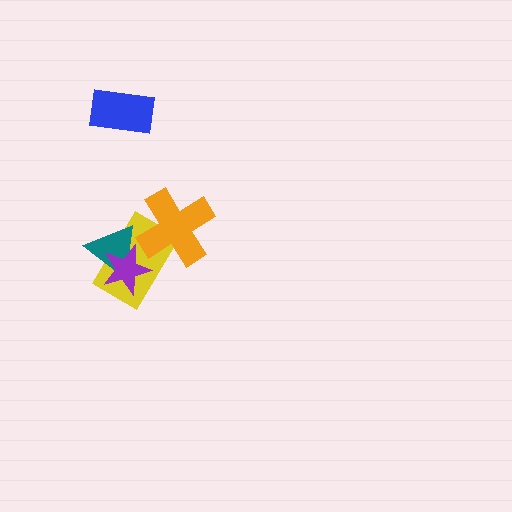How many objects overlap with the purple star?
2 objects overlap with the purple star.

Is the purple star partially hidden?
No, no other shape covers it.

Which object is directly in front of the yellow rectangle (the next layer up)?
The teal triangle is directly in front of the yellow rectangle.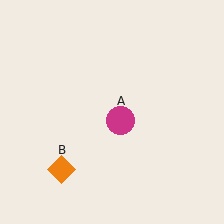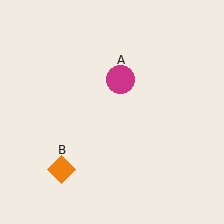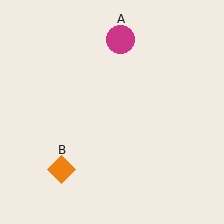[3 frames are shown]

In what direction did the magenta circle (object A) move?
The magenta circle (object A) moved up.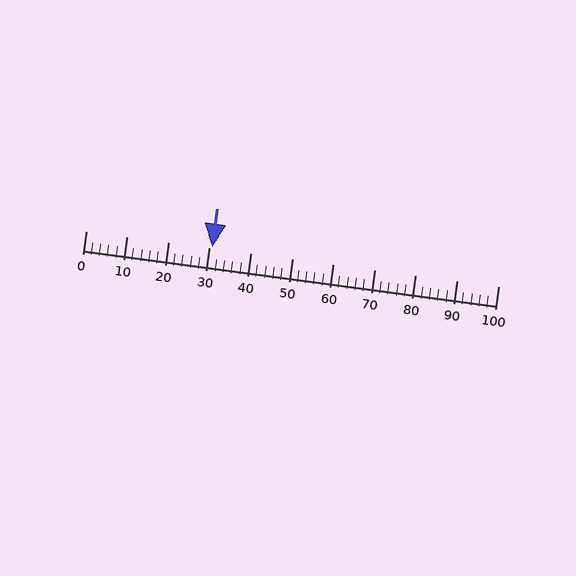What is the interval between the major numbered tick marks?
The major tick marks are spaced 10 units apart.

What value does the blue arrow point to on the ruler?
The blue arrow points to approximately 31.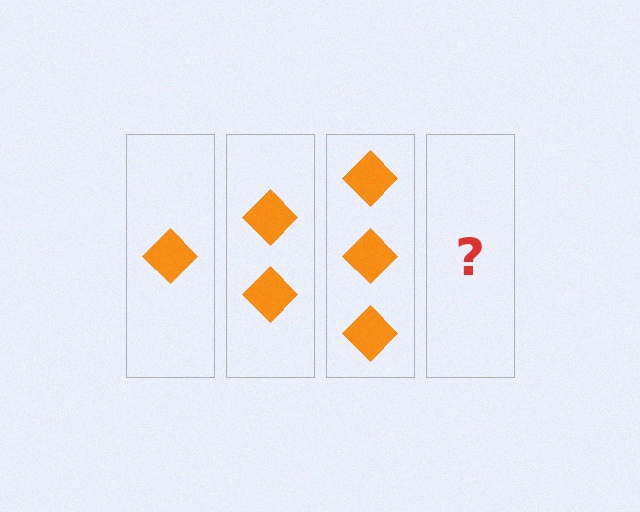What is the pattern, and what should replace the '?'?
The pattern is that each step adds one more diamond. The '?' should be 4 diamonds.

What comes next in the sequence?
The next element should be 4 diamonds.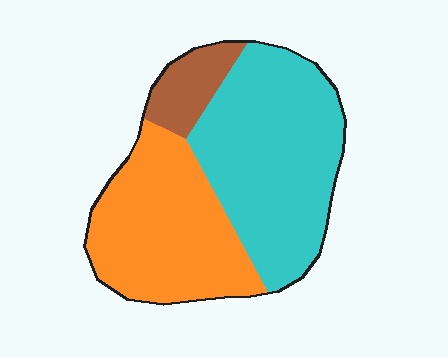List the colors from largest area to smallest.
From largest to smallest: cyan, orange, brown.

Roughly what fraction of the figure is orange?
Orange covers 40% of the figure.